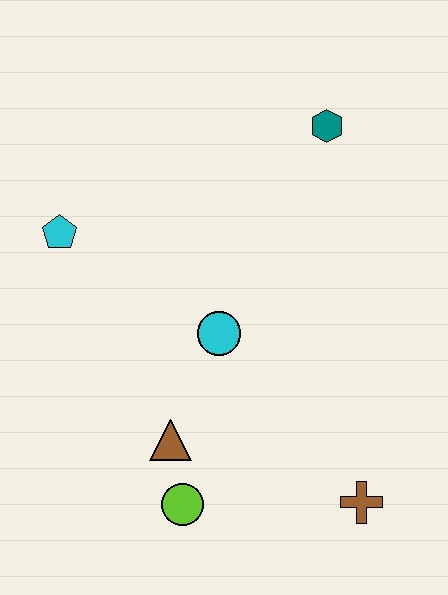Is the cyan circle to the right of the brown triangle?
Yes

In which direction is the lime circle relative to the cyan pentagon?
The lime circle is below the cyan pentagon.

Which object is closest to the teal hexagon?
The cyan circle is closest to the teal hexagon.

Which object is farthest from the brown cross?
The cyan pentagon is farthest from the brown cross.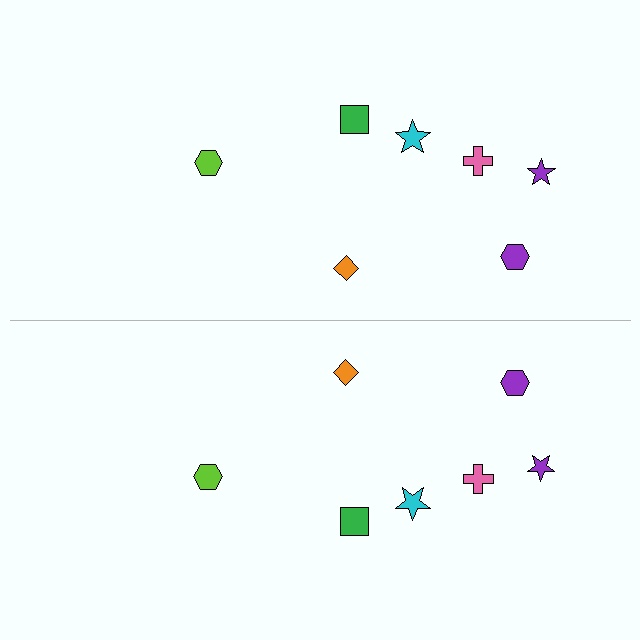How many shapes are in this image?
There are 14 shapes in this image.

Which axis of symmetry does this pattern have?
The pattern has a horizontal axis of symmetry running through the center of the image.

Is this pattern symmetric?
Yes, this pattern has bilateral (reflection) symmetry.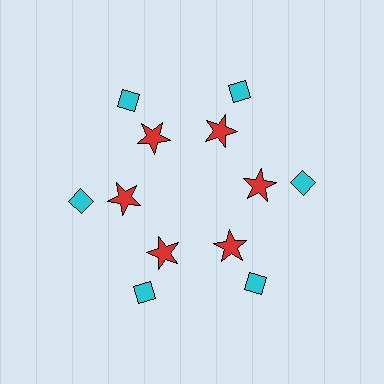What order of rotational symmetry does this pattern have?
This pattern has 6-fold rotational symmetry.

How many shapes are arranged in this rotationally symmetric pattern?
There are 12 shapes, arranged in 6 groups of 2.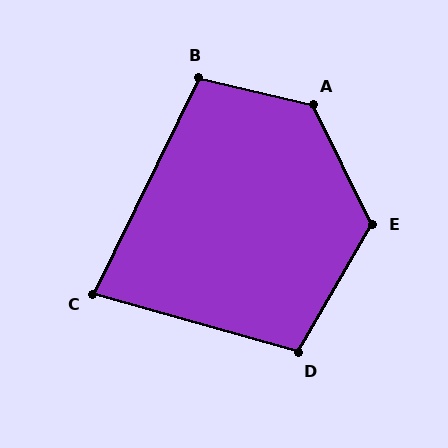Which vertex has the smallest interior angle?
C, at approximately 80 degrees.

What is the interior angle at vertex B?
Approximately 102 degrees (obtuse).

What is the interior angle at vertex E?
Approximately 124 degrees (obtuse).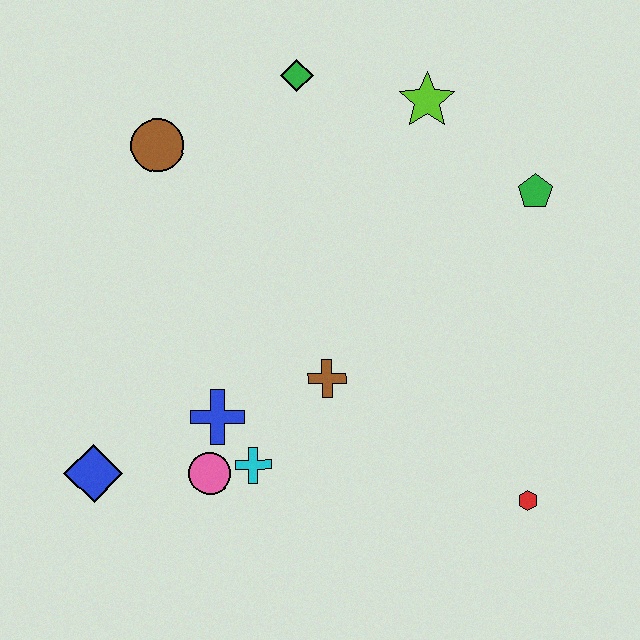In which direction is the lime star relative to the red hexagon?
The lime star is above the red hexagon.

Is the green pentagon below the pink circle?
No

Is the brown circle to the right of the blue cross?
No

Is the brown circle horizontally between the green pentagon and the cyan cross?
No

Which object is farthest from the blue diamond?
The green pentagon is farthest from the blue diamond.